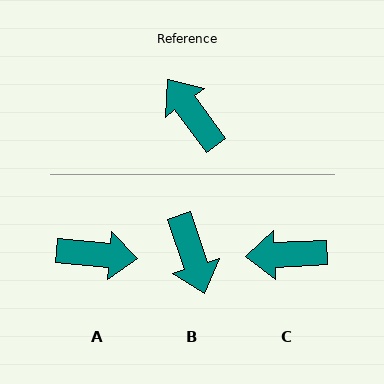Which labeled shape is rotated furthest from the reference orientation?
B, about 162 degrees away.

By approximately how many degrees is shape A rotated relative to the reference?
Approximately 132 degrees clockwise.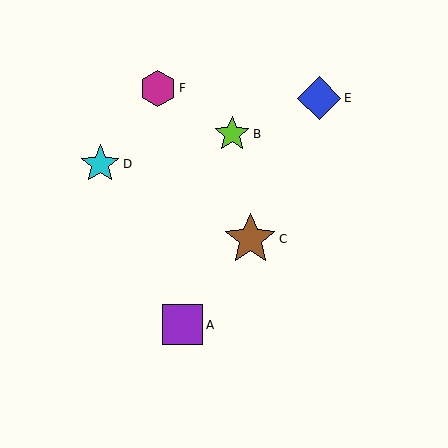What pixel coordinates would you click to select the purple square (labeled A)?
Click at (183, 325) to select the purple square A.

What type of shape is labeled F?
Shape F is a magenta hexagon.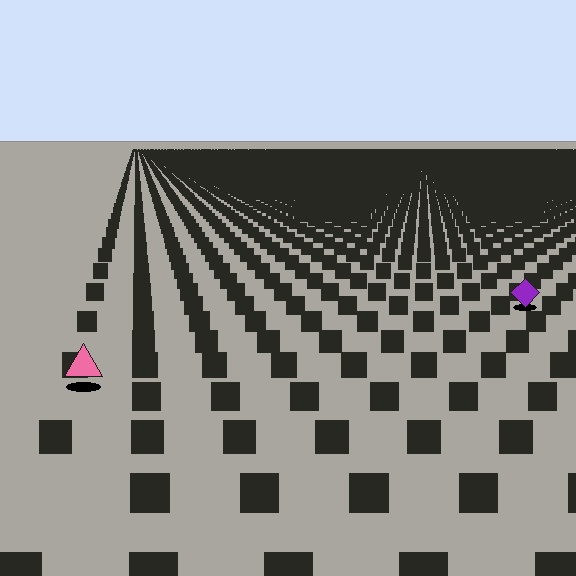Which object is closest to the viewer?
The pink triangle is closest. The texture marks near it are larger and more spread out.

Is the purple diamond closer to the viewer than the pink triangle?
No. The pink triangle is closer — you can tell from the texture gradient: the ground texture is coarser near it.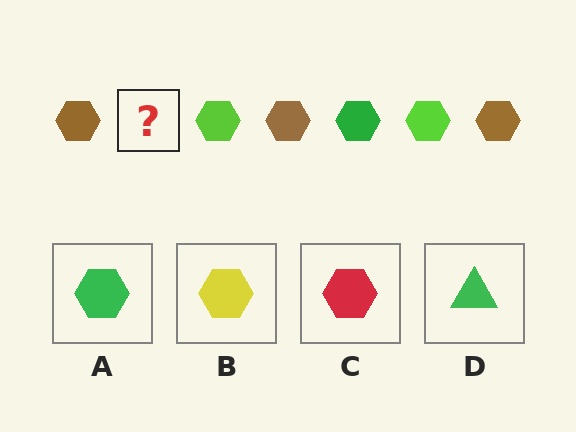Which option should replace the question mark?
Option A.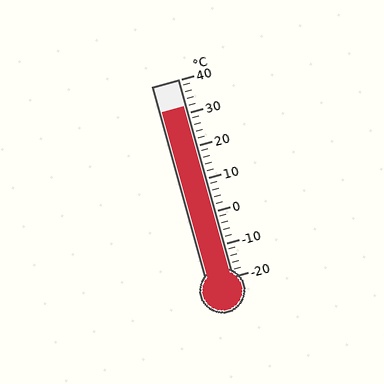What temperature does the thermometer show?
The thermometer shows approximately 32°C.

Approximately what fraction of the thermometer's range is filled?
The thermometer is filled to approximately 85% of its range.